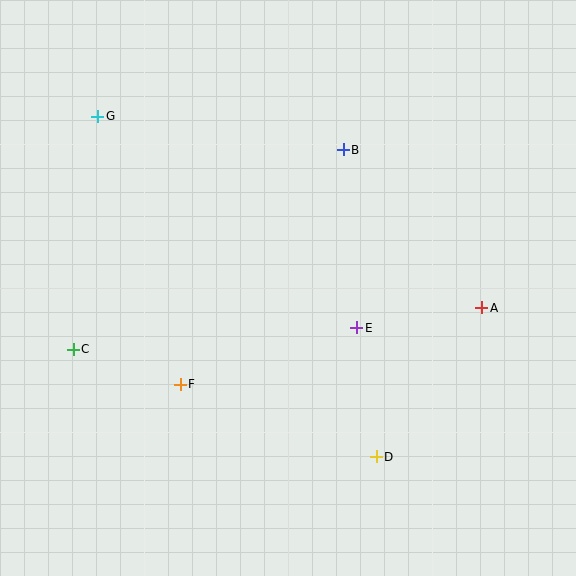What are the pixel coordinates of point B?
Point B is at (343, 150).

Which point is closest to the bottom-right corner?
Point D is closest to the bottom-right corner.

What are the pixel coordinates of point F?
Point F is at (180, 384).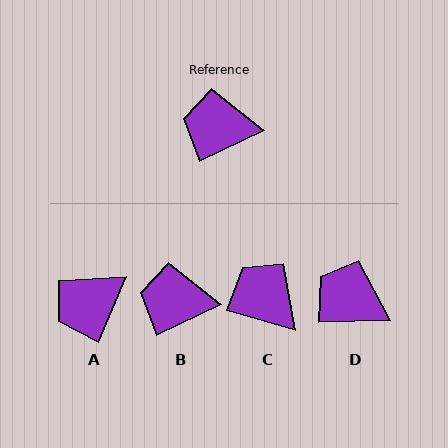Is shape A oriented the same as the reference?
No, it is off by about 42 degrees.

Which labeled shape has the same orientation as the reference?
B.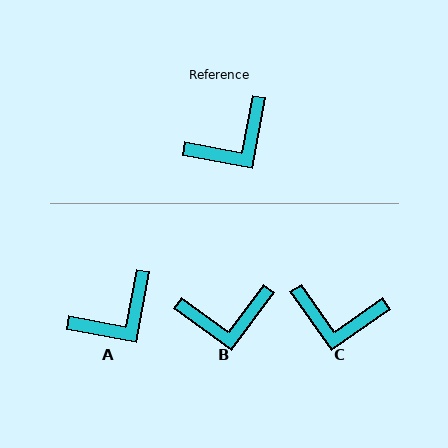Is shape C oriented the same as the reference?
No, it is off by about 44 degrees.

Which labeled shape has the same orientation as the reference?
A.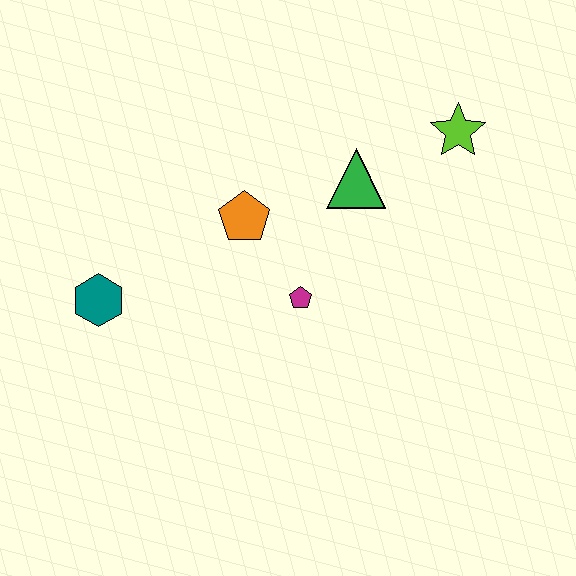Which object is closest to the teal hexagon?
The orange pentagon is closest to the teal hexagon.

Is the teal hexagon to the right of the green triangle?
No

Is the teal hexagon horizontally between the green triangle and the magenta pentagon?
No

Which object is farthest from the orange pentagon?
The lime star is farthest from the orange pentagon.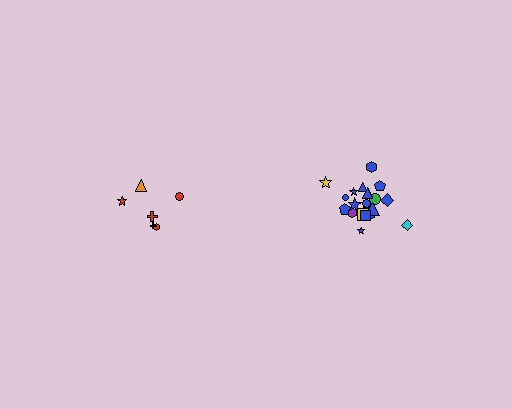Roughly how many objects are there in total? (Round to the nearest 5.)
Roughly 30 objects in total.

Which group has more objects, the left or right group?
The right group.